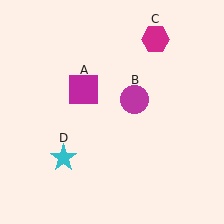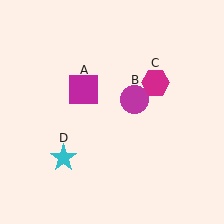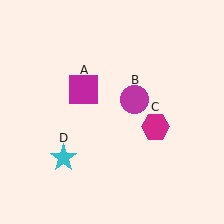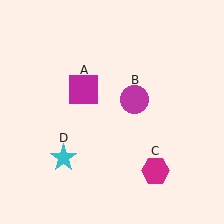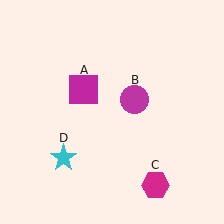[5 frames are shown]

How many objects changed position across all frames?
1 object changed position: magenta hexagon (object C).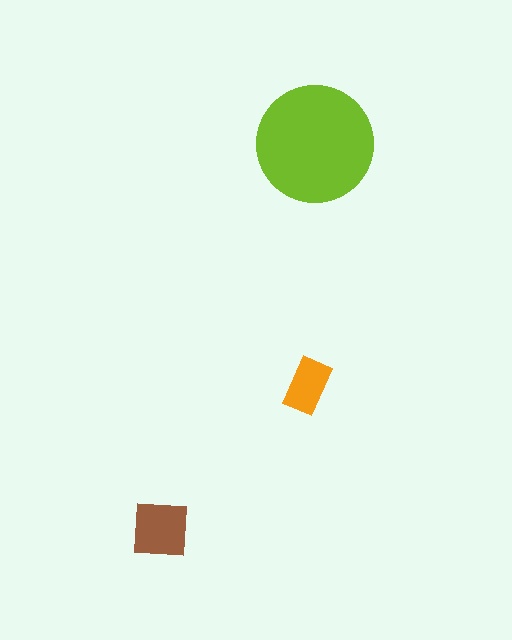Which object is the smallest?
The orange rectangle.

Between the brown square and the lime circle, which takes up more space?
The lime circle.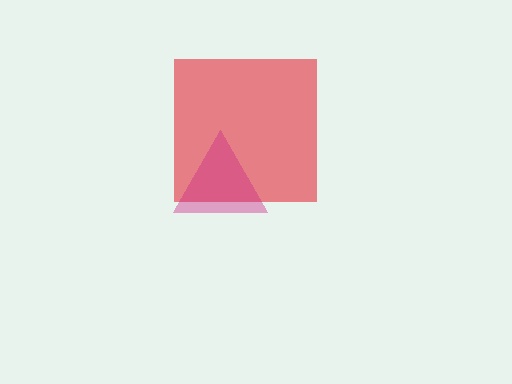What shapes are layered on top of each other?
The layered shapes are: a red square, a magenta triangle.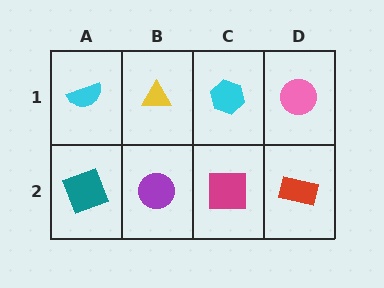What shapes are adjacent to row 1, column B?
A purple circle (row 2, column B), a cyan semicircle (row 1, column A), a cyan hexagon (row 1, column C).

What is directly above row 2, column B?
A yellow triangle.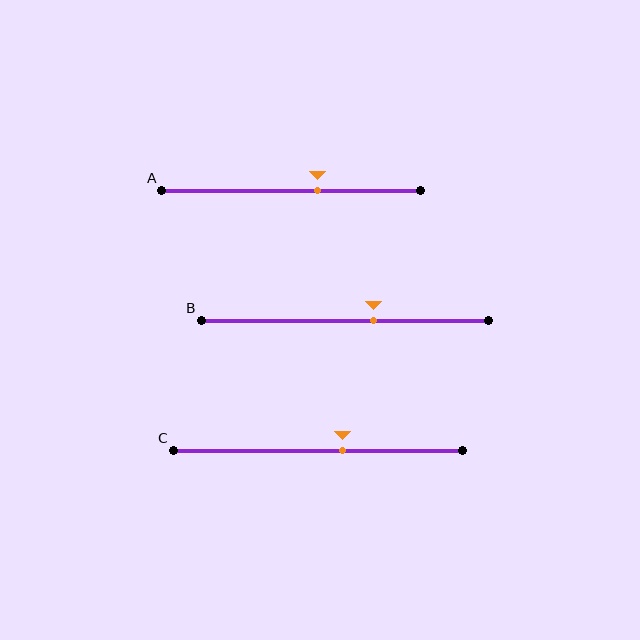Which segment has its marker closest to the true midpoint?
Segment C has its marker closest to the true midpoint.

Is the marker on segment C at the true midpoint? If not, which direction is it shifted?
No, the marker on segment C is shifted to the right by about 9% of the segment length.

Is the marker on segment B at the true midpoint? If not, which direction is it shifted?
No, the marker on segment B is shifted to the right by about 10% of the segment length.